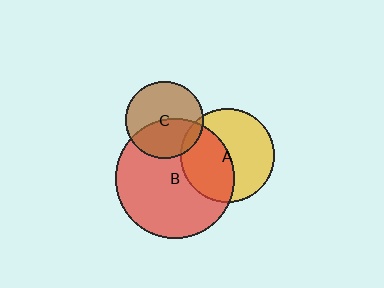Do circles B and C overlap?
Yes.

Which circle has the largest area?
Circle B (red).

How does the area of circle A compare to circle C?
Approximately 1.5 times.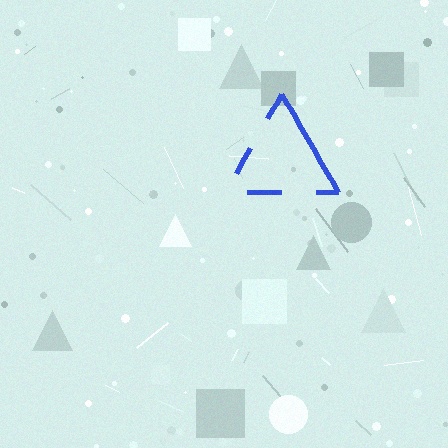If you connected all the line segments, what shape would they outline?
They would outline a triangle.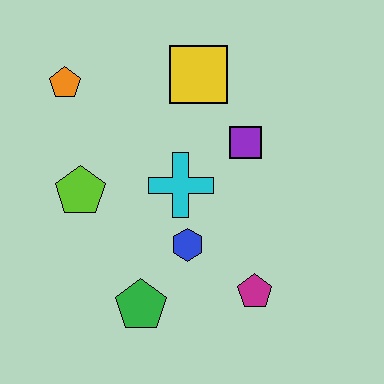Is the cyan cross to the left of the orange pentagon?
No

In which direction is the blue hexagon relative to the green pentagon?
The blue hexagon is above the green pentagon.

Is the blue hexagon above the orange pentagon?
No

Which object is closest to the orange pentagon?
The lime pentagon is closest to the orange pentagon.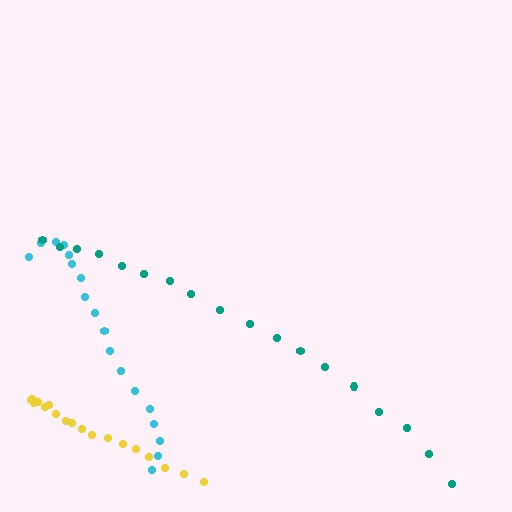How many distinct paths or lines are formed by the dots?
There are 3 distinct paths.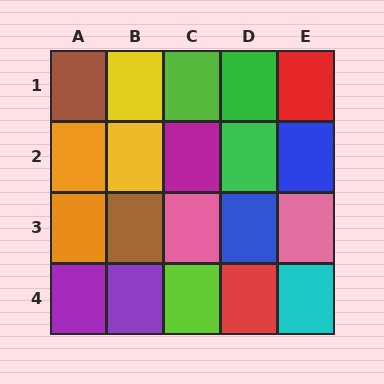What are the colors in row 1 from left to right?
Brown, yellow, lime, green, red.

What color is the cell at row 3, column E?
Pink.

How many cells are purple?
2 cells are purple.